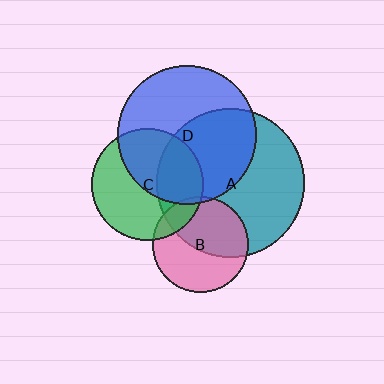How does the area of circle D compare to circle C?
Approximately 1.5 times.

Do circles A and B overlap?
Yes.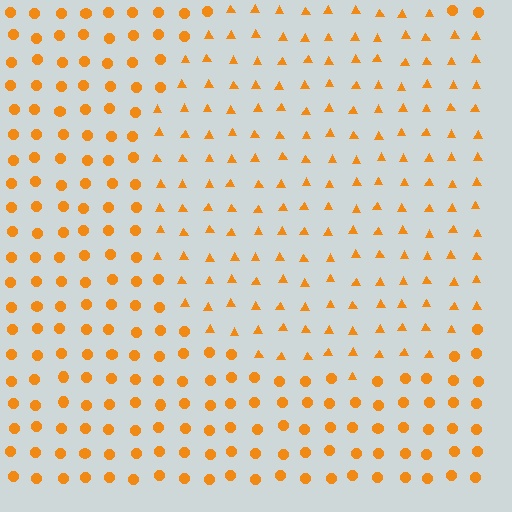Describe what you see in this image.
The image is filled with small orange elements arranged in a uniform grid. A circle-shaped region contains triangles, while the surrounding area contains circles. The boundary is defined purely by the change in element shape.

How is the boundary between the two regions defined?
The boundary is defined by a change in element shape: triangles inside vs. circles outside. All elements share the same color and spacing.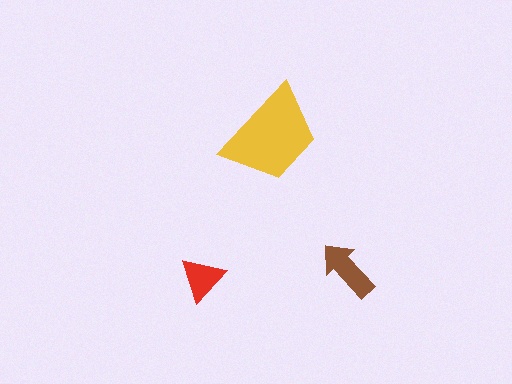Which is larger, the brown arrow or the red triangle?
The brown arrow.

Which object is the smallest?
The red triangle.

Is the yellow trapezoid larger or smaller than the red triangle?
Larger.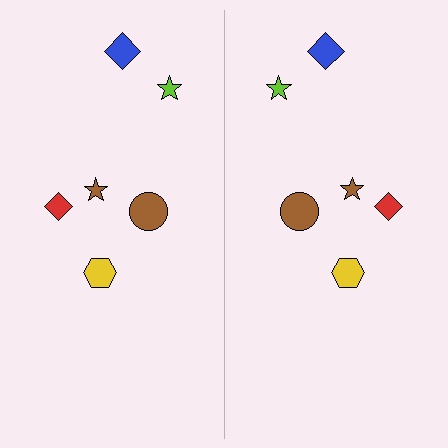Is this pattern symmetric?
Yes, this pattern has bilateral (reflection) symmetry.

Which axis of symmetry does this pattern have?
The pattern has a vertical axis of symmetry running through the center of the image.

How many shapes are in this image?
There are 12 shapes in this image.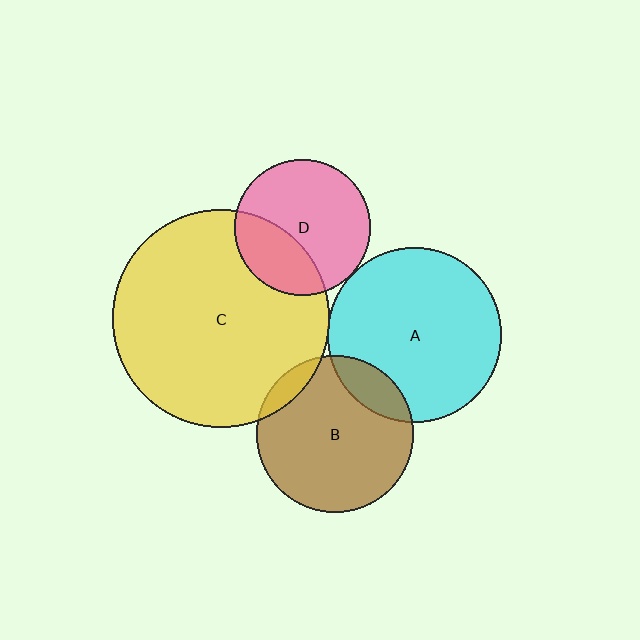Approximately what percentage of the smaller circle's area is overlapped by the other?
Approximately 5%.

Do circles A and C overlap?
Yes.